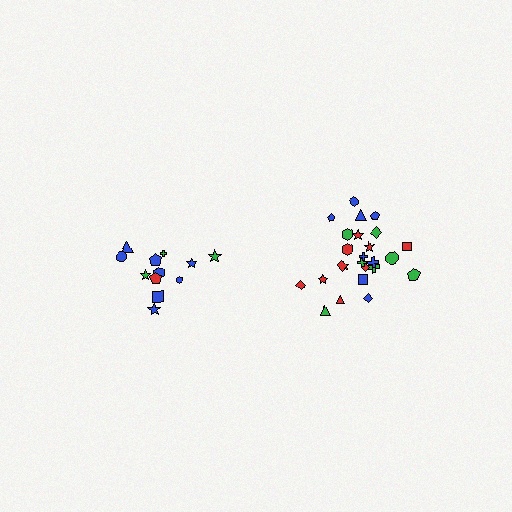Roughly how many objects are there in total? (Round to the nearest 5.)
Roughly 35 objects in total.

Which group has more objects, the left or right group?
The right group.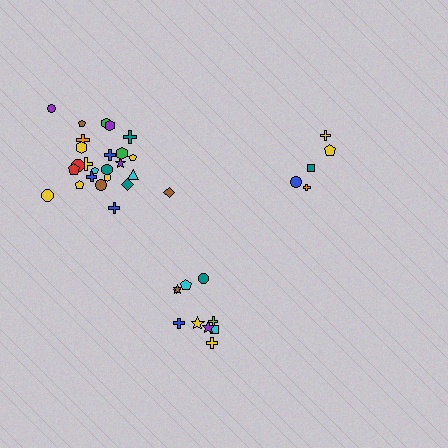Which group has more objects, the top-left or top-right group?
The top-left group.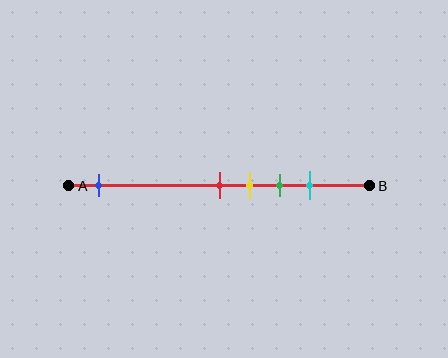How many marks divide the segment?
There are 5 marks dividing the segment.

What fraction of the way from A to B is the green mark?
The green mark is approximately 70% (0.7) of the way from A to B.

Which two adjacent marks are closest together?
The red and yellow marks are the closest adjacent pair.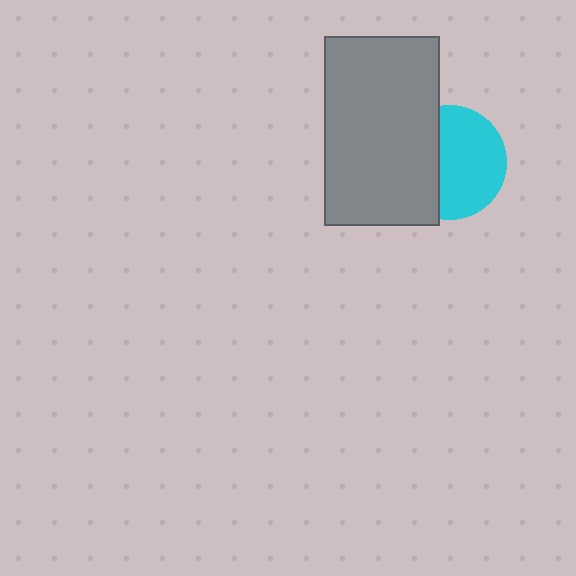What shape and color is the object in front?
The object in front is a gray rectangle.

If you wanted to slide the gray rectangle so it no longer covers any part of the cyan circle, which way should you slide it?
Slide it left — that is the most direct way to separate the two shapes.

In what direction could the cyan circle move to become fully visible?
The cyan circle could move right. That would shift it out from behind the gray rectangle entirely.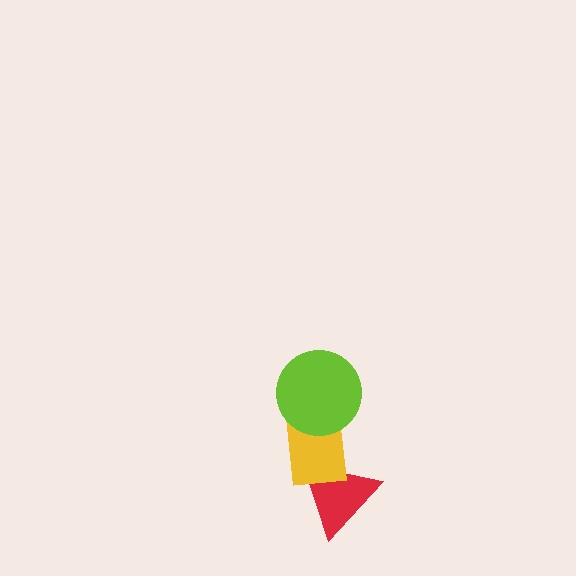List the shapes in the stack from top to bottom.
From top to bottom: the lime circle, the yellow rectangle, the red triangle.